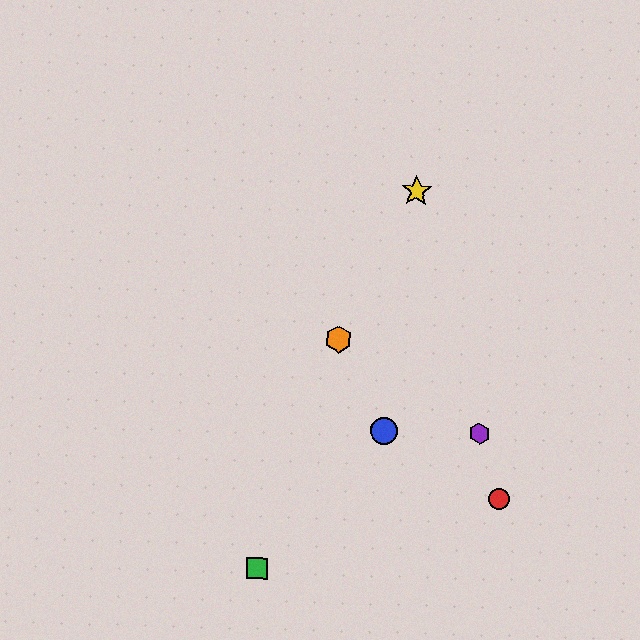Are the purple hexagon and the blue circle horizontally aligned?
Yes, both are at y≈433.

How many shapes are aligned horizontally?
2 shapes (the blue circle, the purple hexagon) are aligned horizontally.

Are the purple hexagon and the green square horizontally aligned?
No, the purple hexagon is at y≈433 and the green square is at y≈569.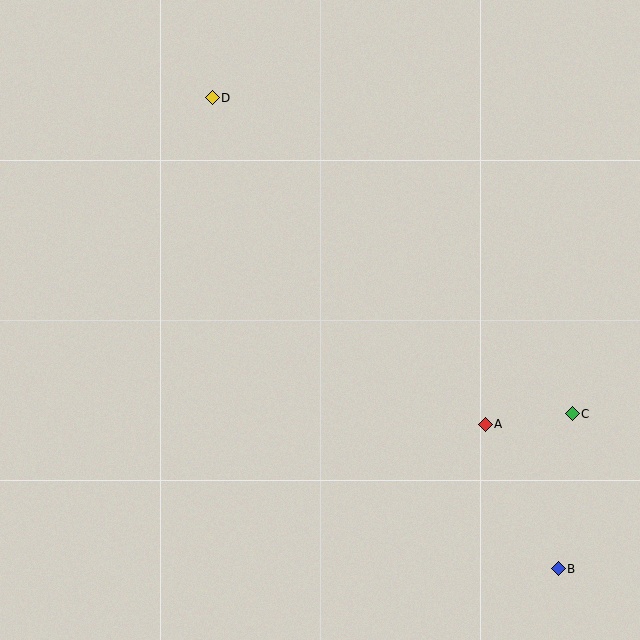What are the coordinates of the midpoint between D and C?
The midpoint between D and C is at (392, 256).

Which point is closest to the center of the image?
Point A at (485, 424) is closest to the center.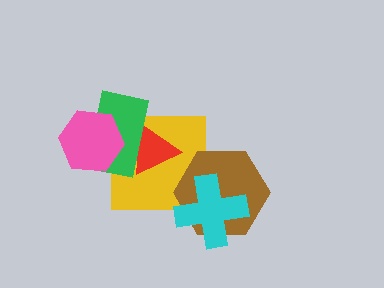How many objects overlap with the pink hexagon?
2 objects overlap with the pink hexagon.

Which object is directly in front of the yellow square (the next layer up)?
The red triangle is directly in front of the yellow square.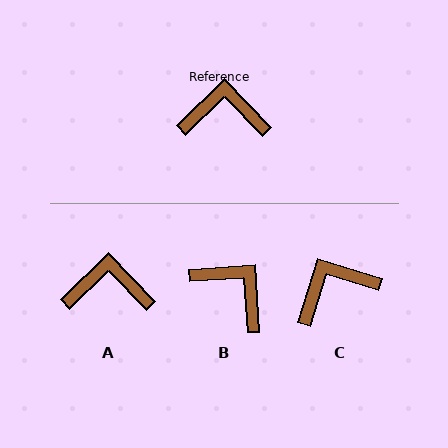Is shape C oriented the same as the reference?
No, it is off by about 29 degrees.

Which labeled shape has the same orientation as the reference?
A.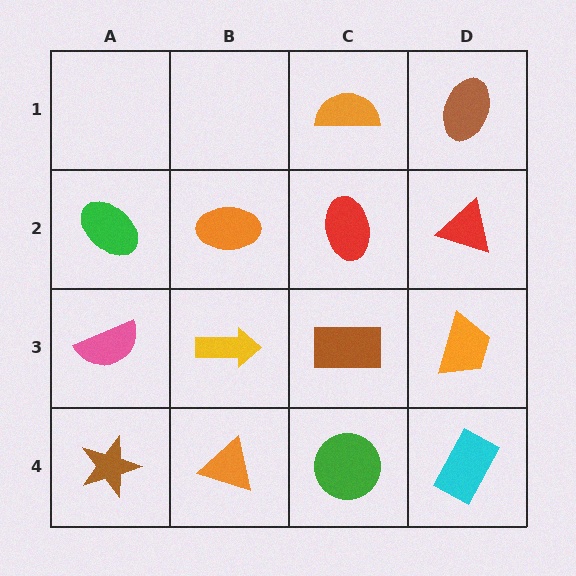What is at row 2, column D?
A red triangle.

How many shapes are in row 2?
4 shapes.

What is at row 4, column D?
A cyan rectangle.